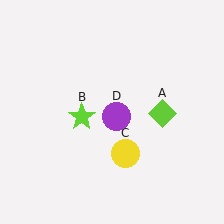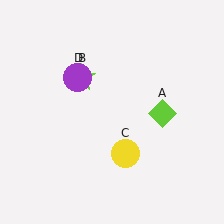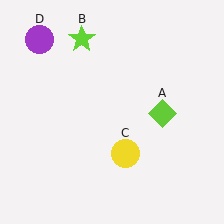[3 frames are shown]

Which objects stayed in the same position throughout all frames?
Lime diamond (object A) and yellow circle (object C) remained stationary.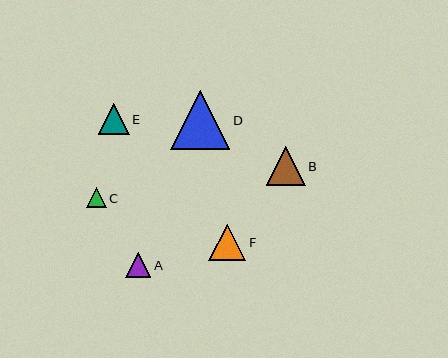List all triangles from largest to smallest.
From largest to smallest: D, B, F, E, A, C.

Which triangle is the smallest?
Triangle C is the smallest with a size of approximately 19 pixels.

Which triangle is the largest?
Triangle D is the largest with a size of approximately 59 pixels.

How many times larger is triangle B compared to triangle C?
Triangle B is approximately 2.0 times the size of triangle C.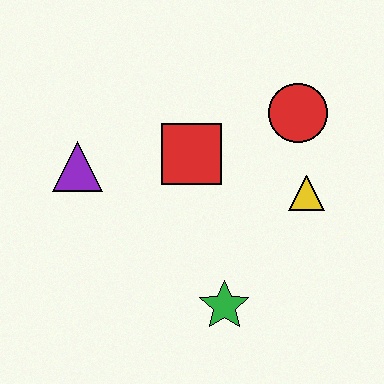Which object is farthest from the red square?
The green star is farthest from the red square.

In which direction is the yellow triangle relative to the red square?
The yellow triangle is to the right of the red square.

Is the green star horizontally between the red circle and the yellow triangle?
No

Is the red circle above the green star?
Yes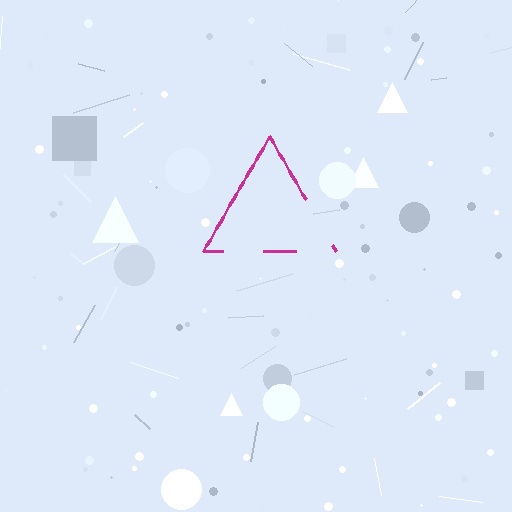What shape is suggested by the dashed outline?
The dashed outline suggests a triangle.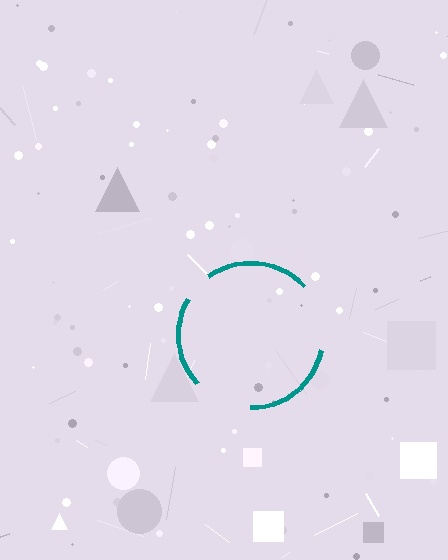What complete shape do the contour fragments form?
The contour fragments form a circle.